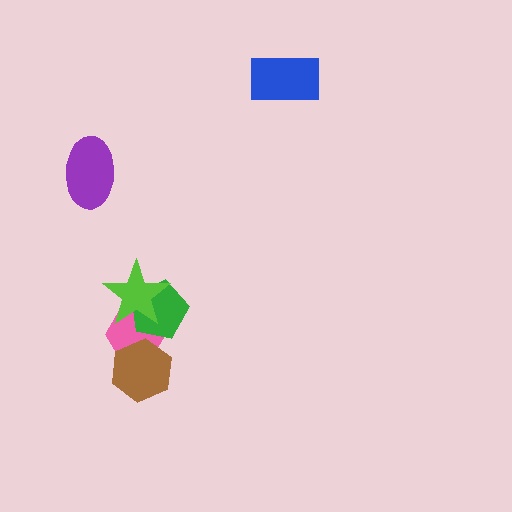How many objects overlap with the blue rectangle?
0 objects overlap with the blue rectangle.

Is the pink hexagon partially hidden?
Yes, it is partially covered by another shape.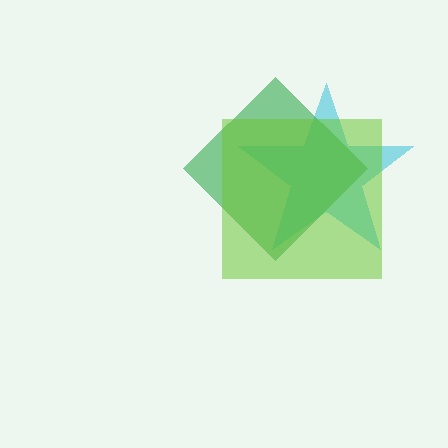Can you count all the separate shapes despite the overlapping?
Yes, there are 3 separate shapes.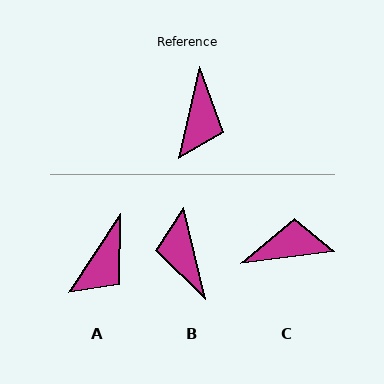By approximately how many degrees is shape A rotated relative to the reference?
Approximately 21 degrees clockwise.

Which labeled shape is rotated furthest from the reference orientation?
B, about 154 degrees away.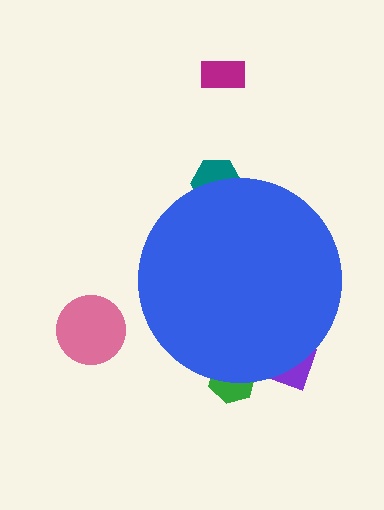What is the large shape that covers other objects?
A blue circle.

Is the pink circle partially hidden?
No, the pink circle is fully visible.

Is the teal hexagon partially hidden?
Yes, the teal hexagon is partially hidden behind the blue circle.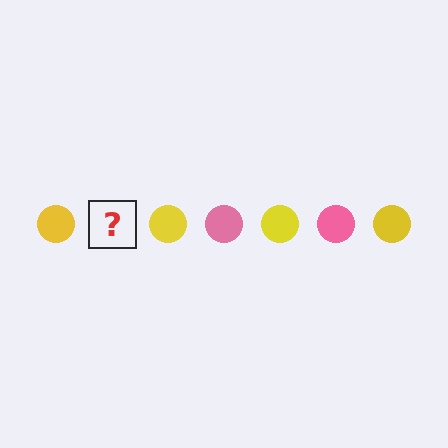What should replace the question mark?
The question mark should be replaced with a pink circle.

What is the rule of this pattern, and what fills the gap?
The rule is that the pattern cycles through yellow, pink circles. The gap should be filled with a pink circle.